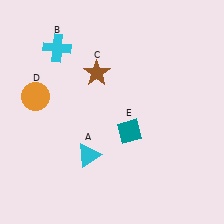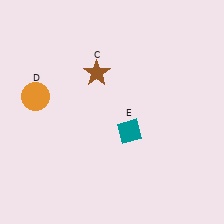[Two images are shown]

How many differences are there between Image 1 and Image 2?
There are 2 differences between the two images.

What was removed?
The cyan triangle (A), the cyan cross (B) were removed in Image 2.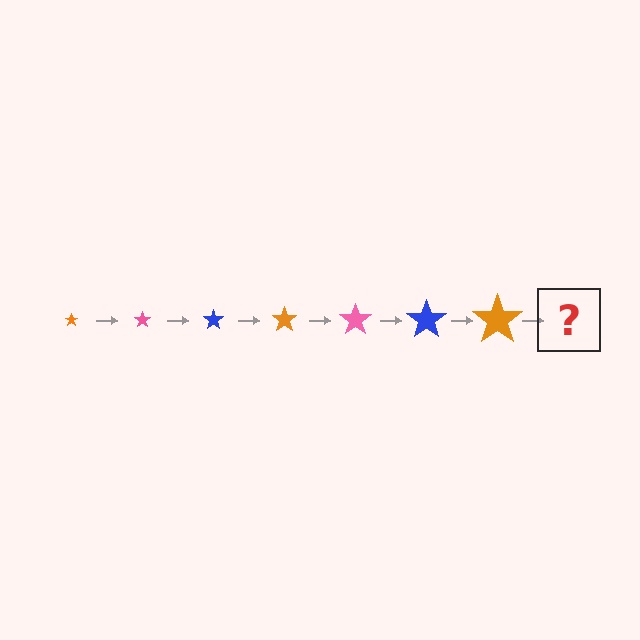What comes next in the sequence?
The next element should be a pink star, larger than the previous one.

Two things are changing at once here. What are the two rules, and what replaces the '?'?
The two rules are that the star grows larger each step and the color cycles through orange, pink, and blue. The '?' should be a pink star, larger than the previous one.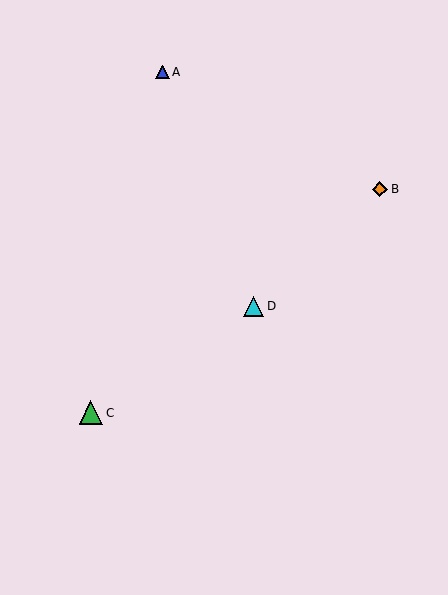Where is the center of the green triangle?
The center of the green triangle is at (91, 413).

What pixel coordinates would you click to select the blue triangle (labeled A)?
Click at (163, 72) to select the blue triangle A.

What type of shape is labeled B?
Shape B is an orange diamond.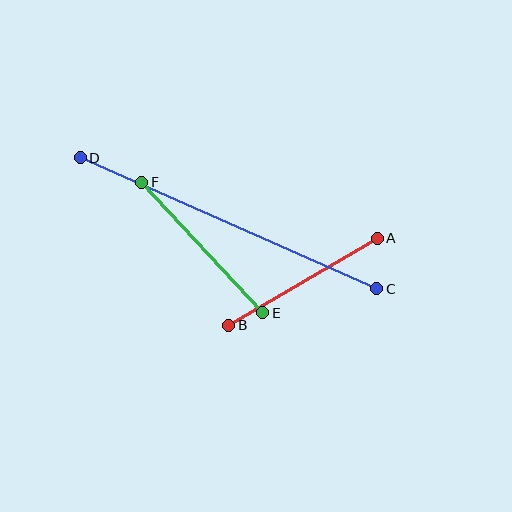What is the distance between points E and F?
The distance is approximately 178 pixels.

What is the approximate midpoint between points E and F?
The midpoint is at approximately (202, 248) pixels.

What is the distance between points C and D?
The distance is approximately 324 pixels.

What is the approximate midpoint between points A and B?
The midpoint is at approximately (303, 282) pixels.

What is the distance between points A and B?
The distance is approximately 172 pixels.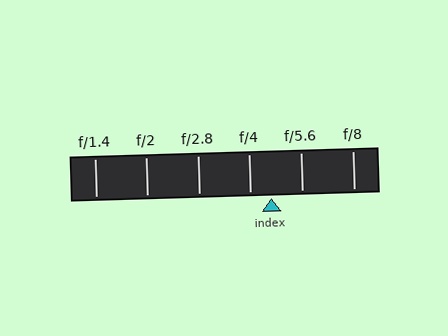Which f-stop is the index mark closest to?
The index mark is closest to f/4.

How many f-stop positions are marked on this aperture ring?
There are 6 f-stop positions marked.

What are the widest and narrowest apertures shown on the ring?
The widest aperture shown is f/1.4 and the narrowest is f/8.